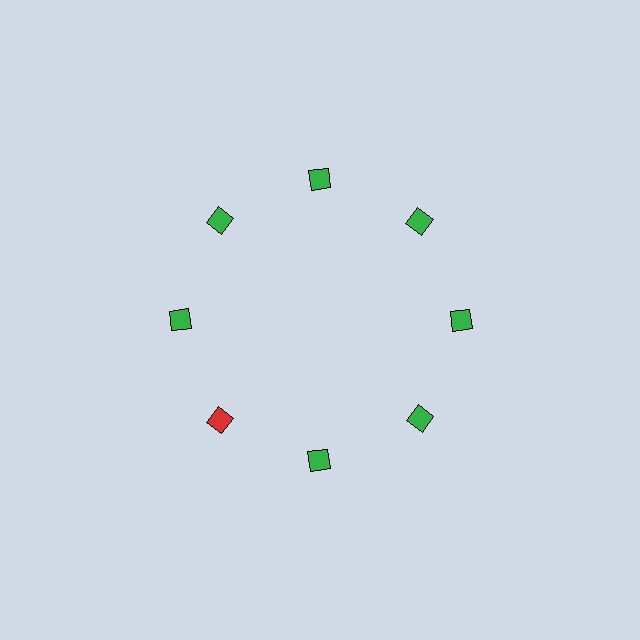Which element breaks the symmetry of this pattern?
The red diamond at roughly the 8 o'clock position breaks the symmetry. All other shapes are green diamonds.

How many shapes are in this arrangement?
There are 8 shapes arranged in a ring pattern.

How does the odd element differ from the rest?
It has a different color: red instead of green.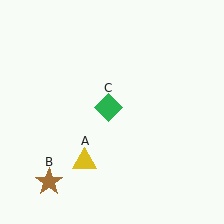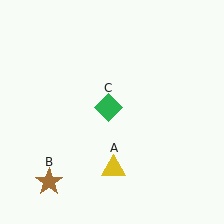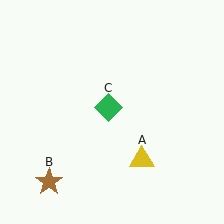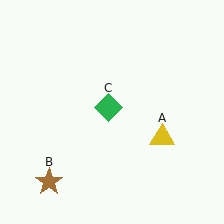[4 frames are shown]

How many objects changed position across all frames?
1 object changed position: yellow triangle (object A).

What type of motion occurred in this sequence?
The yellow triangle (object A) rotated counterclockwise around the center of the scene.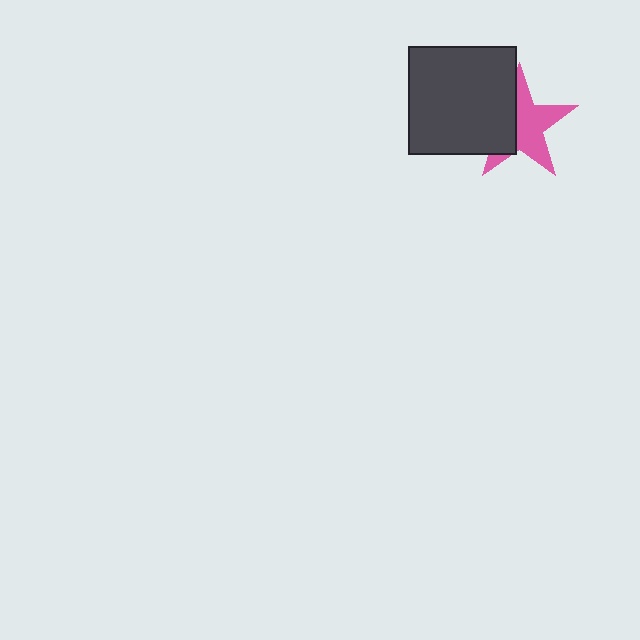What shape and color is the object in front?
The object in front is a dark gray square.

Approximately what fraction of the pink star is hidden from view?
Roughly 42% of the pink star is hidden behind the dark gray square.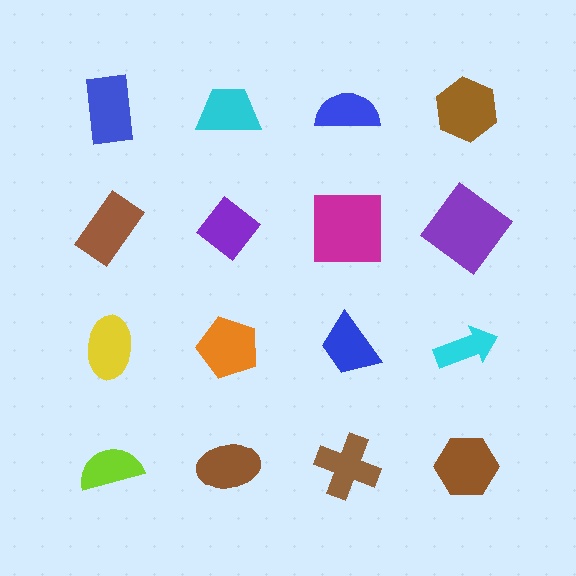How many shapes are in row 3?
4 shapes.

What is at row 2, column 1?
A brown rectangle.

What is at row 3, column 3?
A blue trapezoid.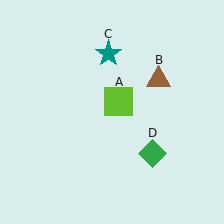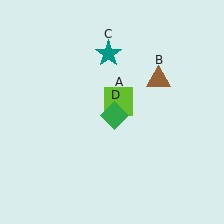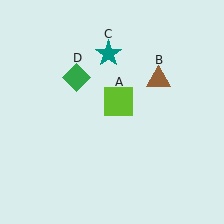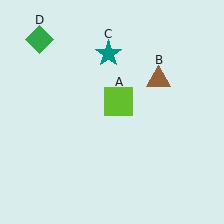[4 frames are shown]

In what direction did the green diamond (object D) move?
The green diamond (object D) moved up and to the left.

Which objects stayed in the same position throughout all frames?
Lime square (object A) and brown triangle (object B) and teal star (object C) remained stationary.